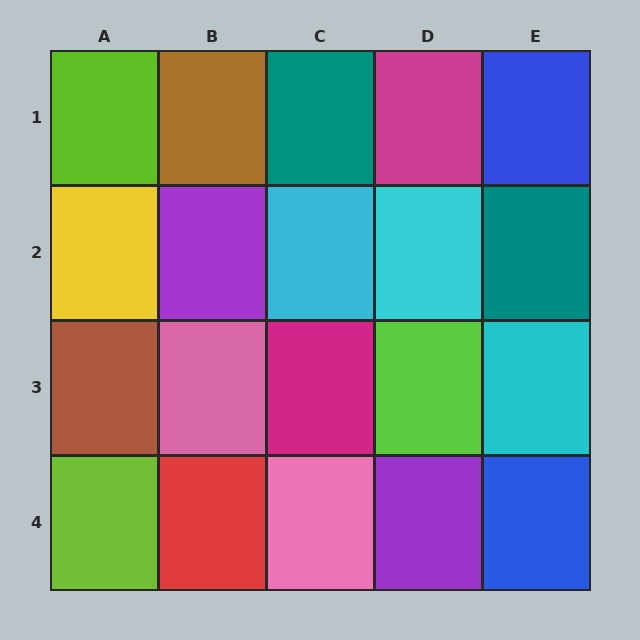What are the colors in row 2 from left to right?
Yellow, purple, cyan, cyan, teal.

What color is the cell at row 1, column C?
Teal.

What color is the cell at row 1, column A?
Lime.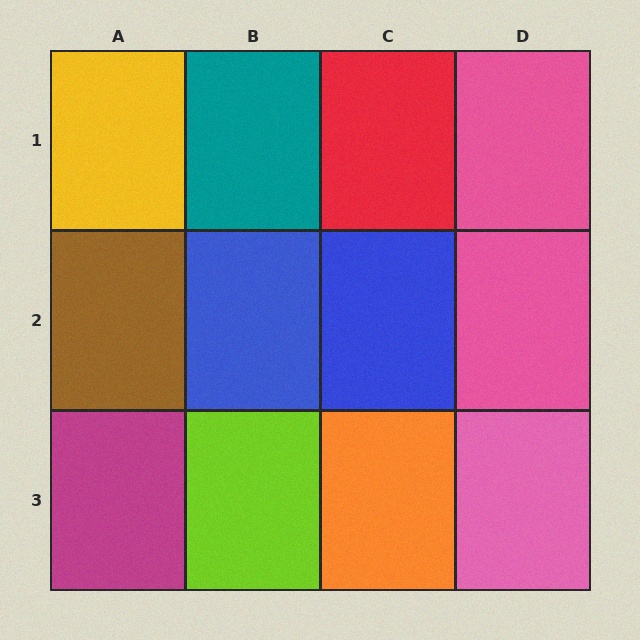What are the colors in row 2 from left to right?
Brown, blue, blue, pink.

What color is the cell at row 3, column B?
Lime.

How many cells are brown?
1 cell is brown.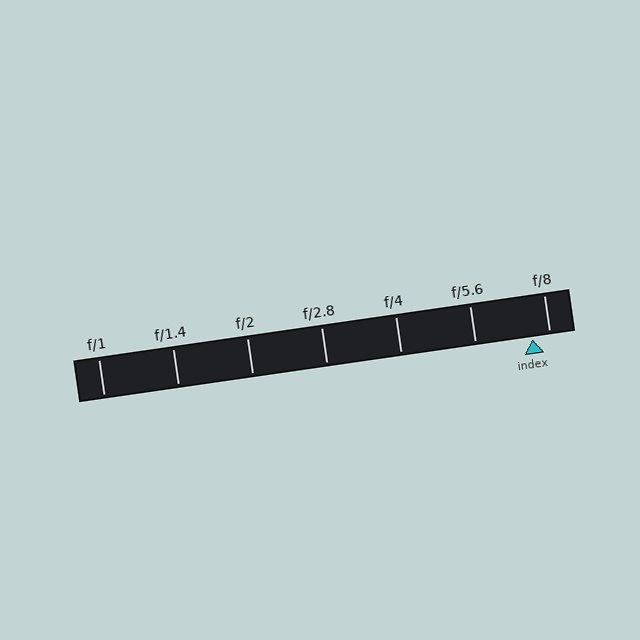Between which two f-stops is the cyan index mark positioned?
The index mark is between f/5.6 and f/8.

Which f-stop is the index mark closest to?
The index mark is closest to f/8.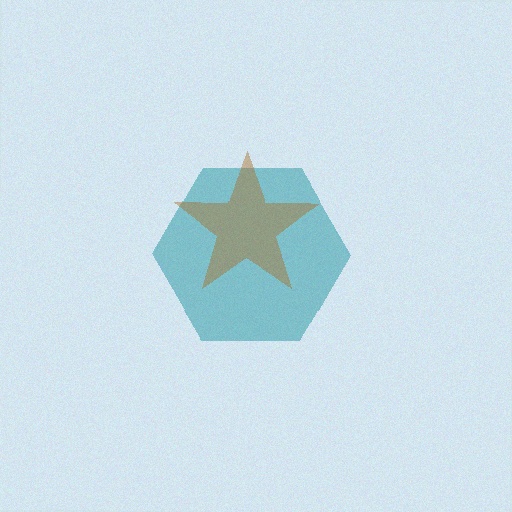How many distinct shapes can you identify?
There are 2 distinct shapes: a teal hexagon, a brown star.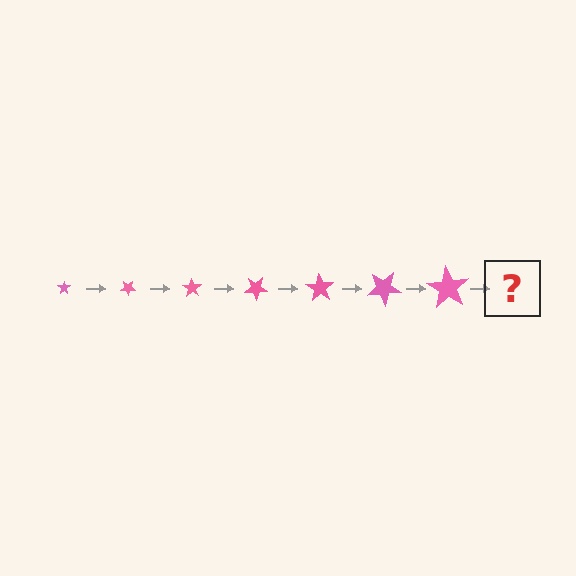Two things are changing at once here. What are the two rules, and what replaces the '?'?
The two rules are that the star grows larger each step and it rotates 35 degrees each step. The '?' should be a star, larger than the previous one and rotated 245 degrees from the start.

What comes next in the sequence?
The next element should be a star, larger than the previous one and rotated 245 degrees from the start.